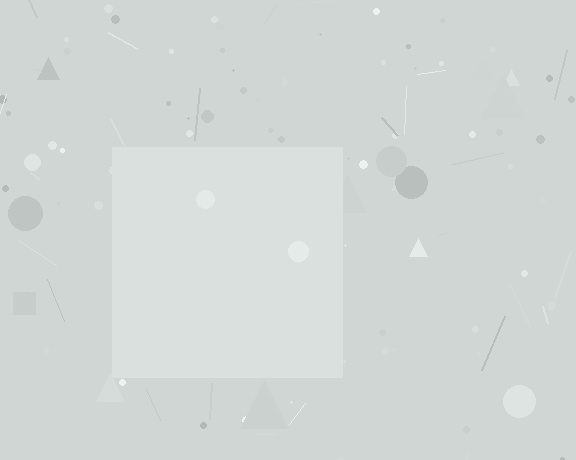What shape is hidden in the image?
A square is hidden in the image.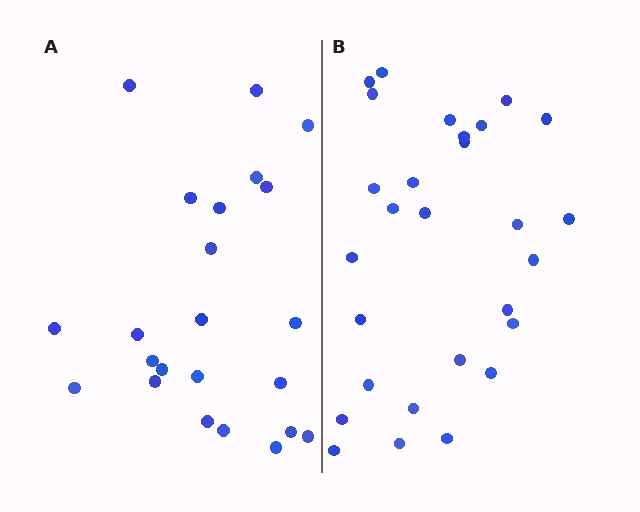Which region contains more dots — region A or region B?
Region B (the right region) has more dots.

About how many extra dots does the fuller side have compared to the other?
Region B has about 5 more dots than region A.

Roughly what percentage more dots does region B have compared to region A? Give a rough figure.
About 20% more.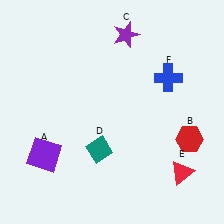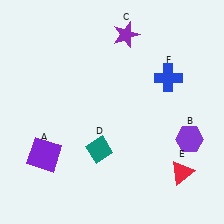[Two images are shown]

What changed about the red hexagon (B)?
In Image 1, B is red. In Image 2, it changed to purple.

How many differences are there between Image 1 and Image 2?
There is 1 difference between the two images.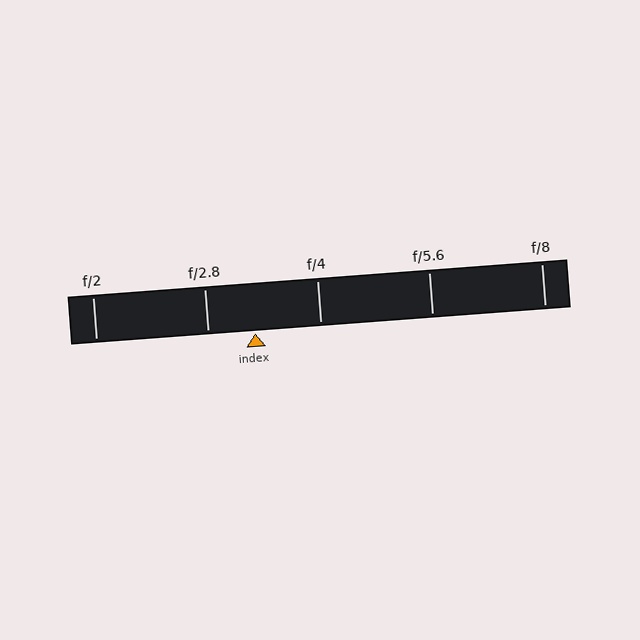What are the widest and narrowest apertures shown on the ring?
The widest aperture shown is f/2 and the narrowest is f/8.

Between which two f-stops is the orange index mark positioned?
The index mark is between f/2.8 and f/4.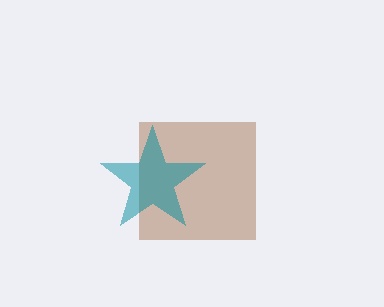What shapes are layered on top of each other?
The layered shapes are: a brown square, a teal star.